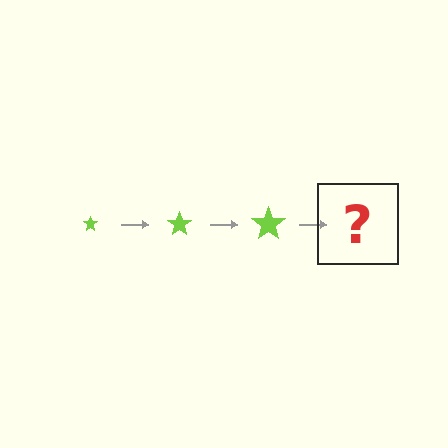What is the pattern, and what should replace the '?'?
The pattern is that the star gets progressively larger each step. The '?' should be a lime star, larger than the previous one.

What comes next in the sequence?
The next element should be a lime star, larger than the previous one.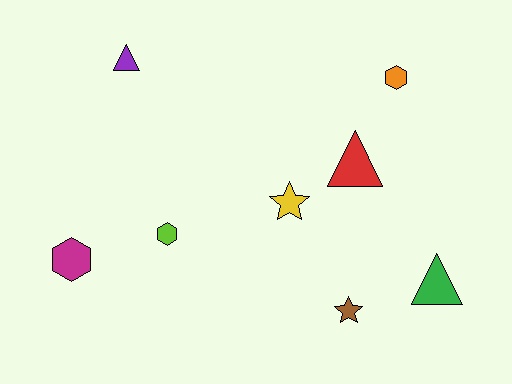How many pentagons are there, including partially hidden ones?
There are no pentagons.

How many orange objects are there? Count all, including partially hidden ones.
There is 1 orange object.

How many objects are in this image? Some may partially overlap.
There are 8 objects.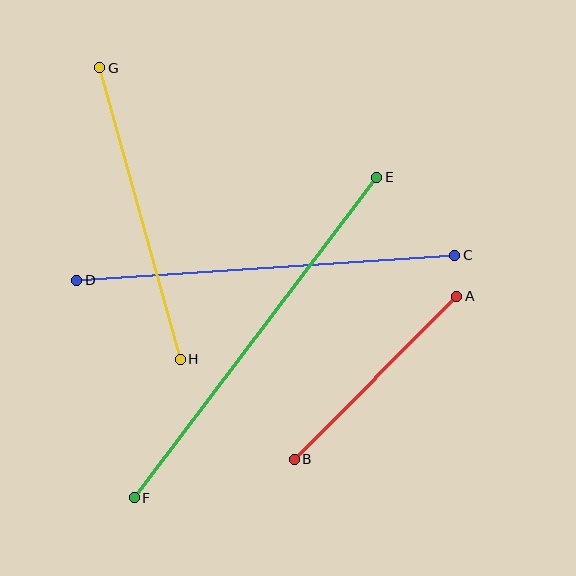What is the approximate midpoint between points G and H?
The midpoint is at approximately (140, 213) pixels.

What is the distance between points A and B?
The distance is approximately 230 pixels.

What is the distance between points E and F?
The distance is approximately 402 pixels.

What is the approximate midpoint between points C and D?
The midpoint is at approximately (266, 268) pixels.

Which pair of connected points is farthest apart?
Points E and F are farthest apart.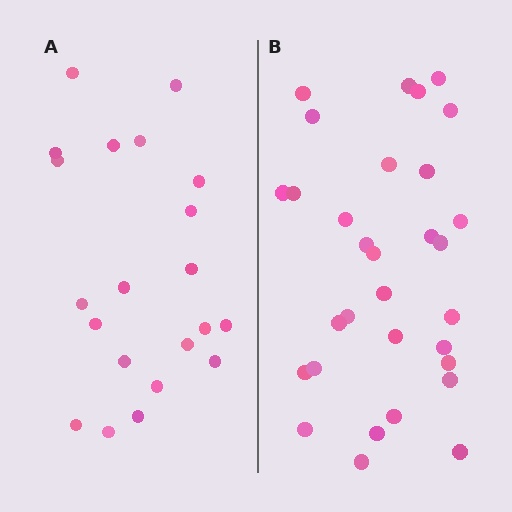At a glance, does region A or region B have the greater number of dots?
Region B (the right region) has more dots.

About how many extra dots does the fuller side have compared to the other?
Region B has roughly 10 or so more dots than region A.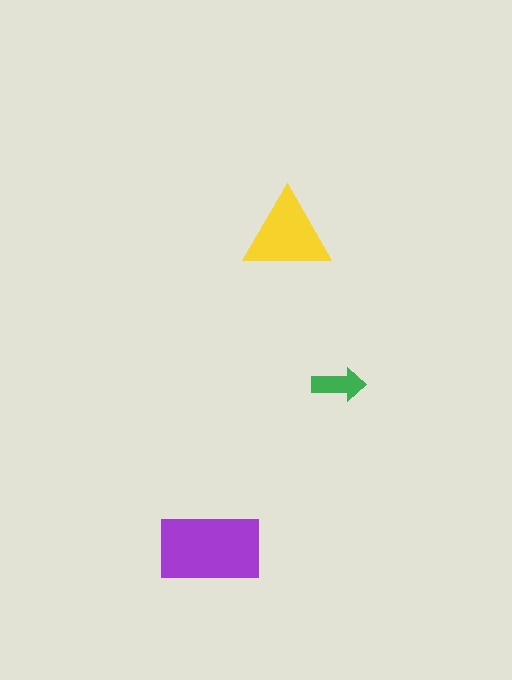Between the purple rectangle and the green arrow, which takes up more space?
The purple rectangle.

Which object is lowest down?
The purple rectangle is bottommost.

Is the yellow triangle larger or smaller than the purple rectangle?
Smaller.